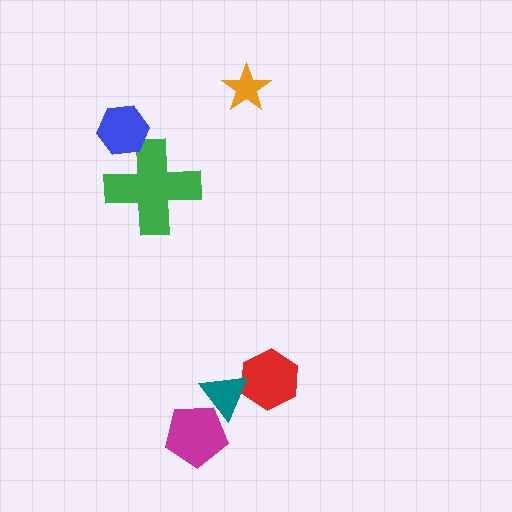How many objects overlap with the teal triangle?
2 objects overlap with the teal triangle.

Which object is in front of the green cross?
The blue hexagon is in front of the green cross.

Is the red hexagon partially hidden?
Yes, it is partially covered by another shape.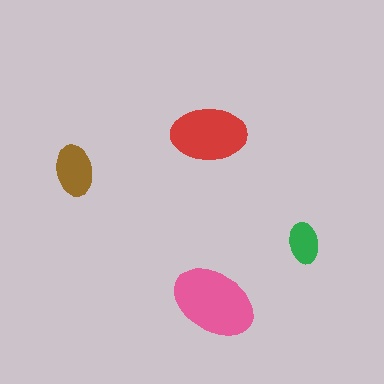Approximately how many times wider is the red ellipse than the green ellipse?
About 2 times wider.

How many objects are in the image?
There are 4 objects in the image.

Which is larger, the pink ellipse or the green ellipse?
The pink one.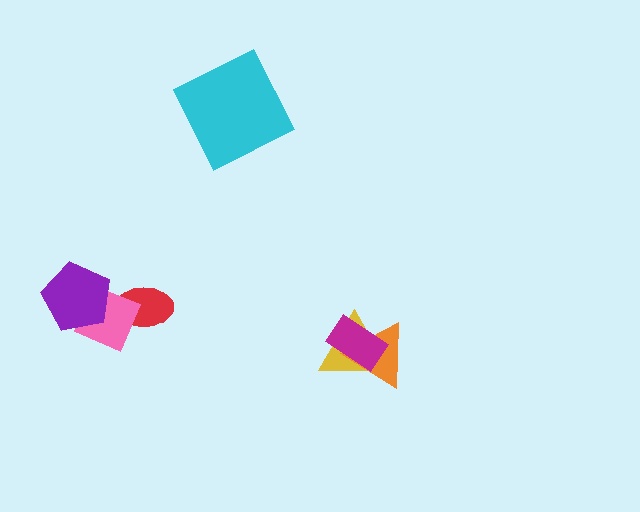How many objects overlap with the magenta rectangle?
2 objects overlap with the magenta rectangle.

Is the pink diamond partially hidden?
Yes, it is partially covered by another shape.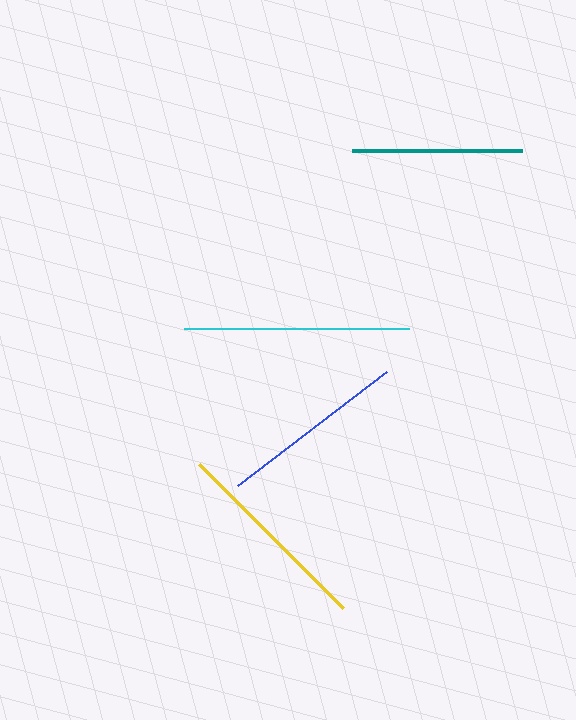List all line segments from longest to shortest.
From longest to shortest: cyan, yellow, blue, teal.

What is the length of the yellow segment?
The yellow segment is approximately 203 pixels long.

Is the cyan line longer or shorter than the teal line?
The cyan line is longer than the teal line.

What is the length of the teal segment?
The teal segment is approximately 170 pixels long.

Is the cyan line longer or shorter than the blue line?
The cyan line is longer than the blue line.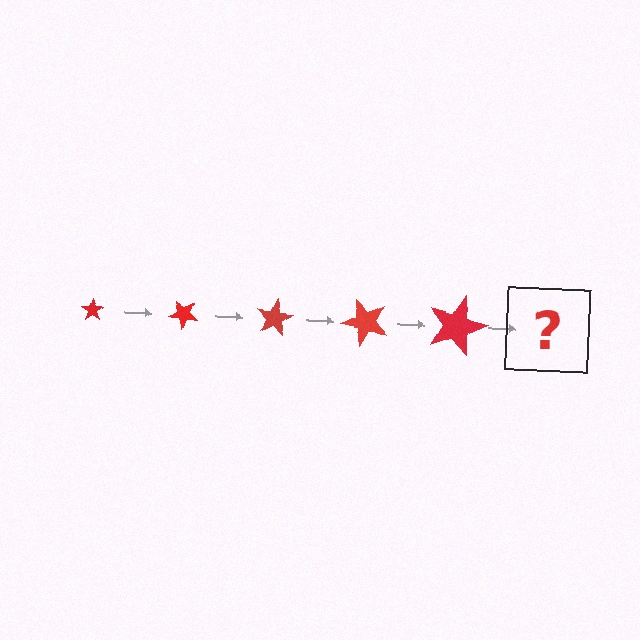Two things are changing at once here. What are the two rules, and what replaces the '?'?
The two rules are that the star grows larger each step and it rotates 40 degrees each step. The '?' should be a star, larger than the previous one and rotated 200 degrees from the start.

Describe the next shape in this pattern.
It should be a star, larger than the previous one and rotated 200 degrees from the start.